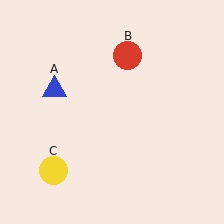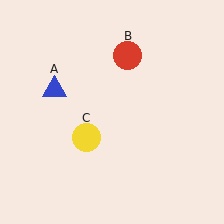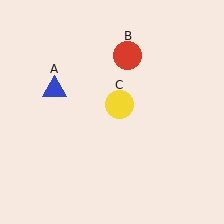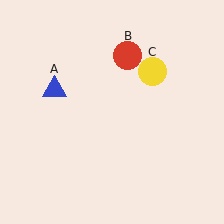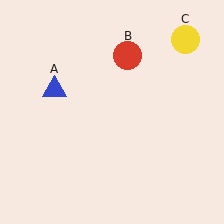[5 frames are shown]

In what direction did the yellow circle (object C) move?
The yellow circle (object C) moved up and to the right.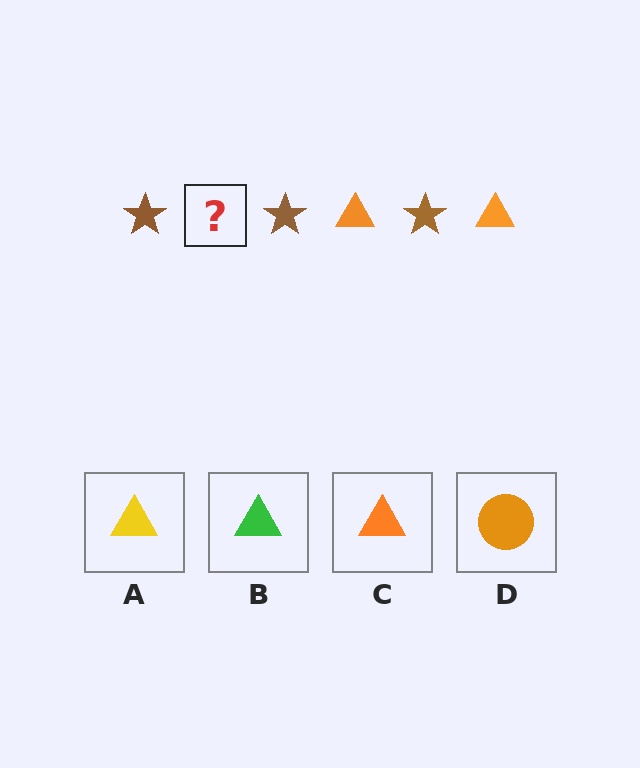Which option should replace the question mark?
Option C.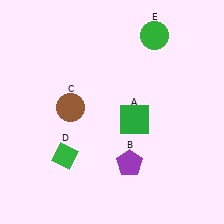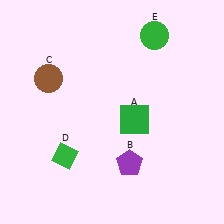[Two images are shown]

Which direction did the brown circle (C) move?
The brown circle (C) moved up.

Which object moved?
The brown circle (C) moved up.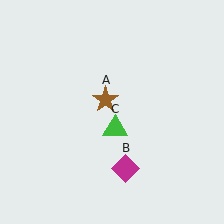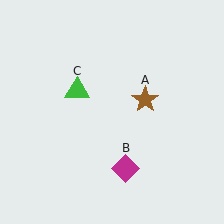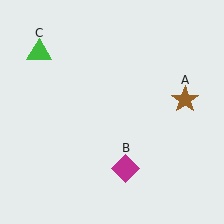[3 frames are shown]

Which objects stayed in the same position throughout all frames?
Magenta diamond (object B) remained stationary.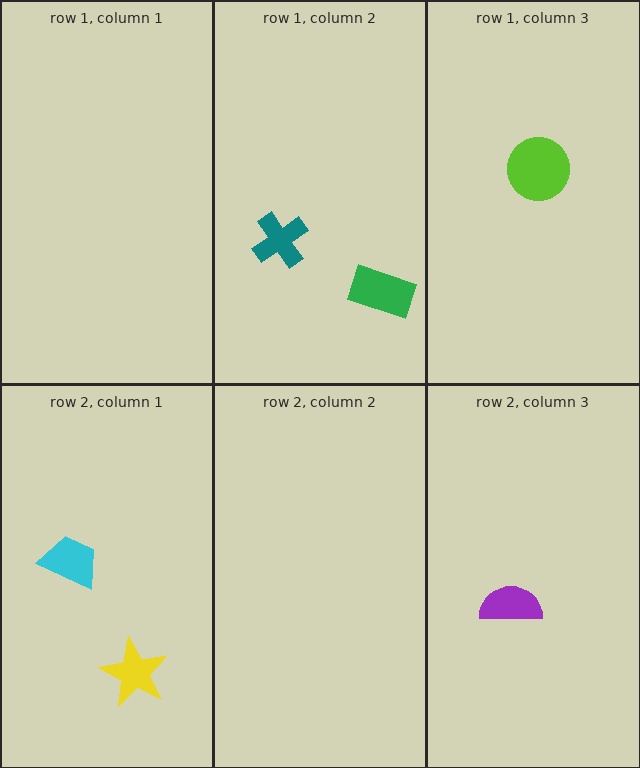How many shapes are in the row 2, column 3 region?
1.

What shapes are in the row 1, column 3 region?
The lime circle.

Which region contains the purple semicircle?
The row 2, column 3 region.